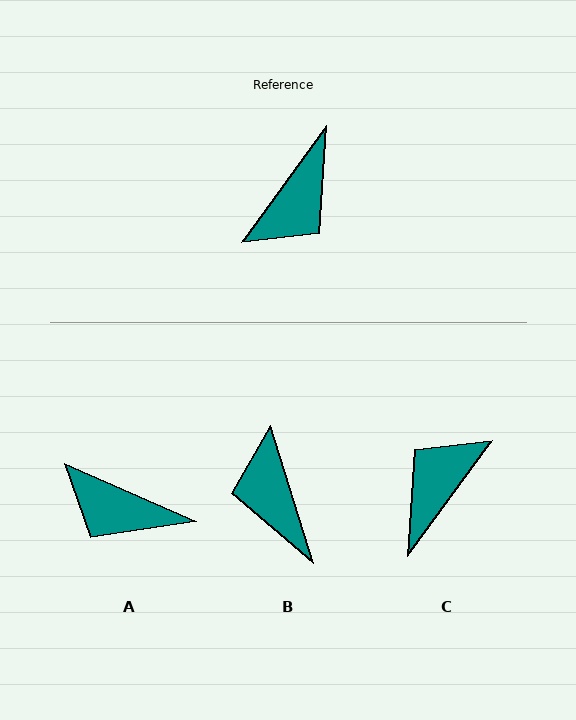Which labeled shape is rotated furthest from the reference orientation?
C, about 180 degrees away.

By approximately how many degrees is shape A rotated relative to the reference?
Approximately 78 degrees clockwise.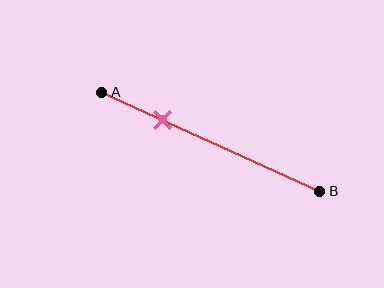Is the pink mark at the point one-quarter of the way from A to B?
Yes, the mark is approximately at the one-quarter point.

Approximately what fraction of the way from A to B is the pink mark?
The pink mark is approximately 30% of the way from A to B.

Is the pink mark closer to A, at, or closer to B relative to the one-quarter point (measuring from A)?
The pink mark is approximately at the one-quarter point of segment AB.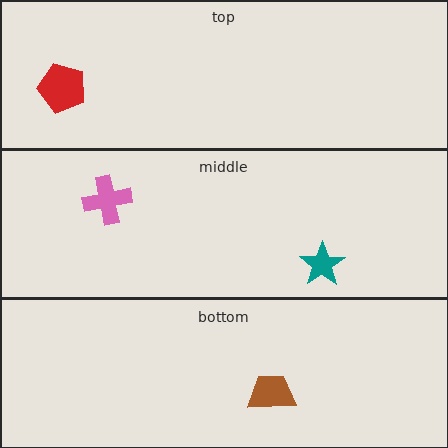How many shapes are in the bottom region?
1.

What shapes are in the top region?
The red pentagon.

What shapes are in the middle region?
The teal star, the pink cross.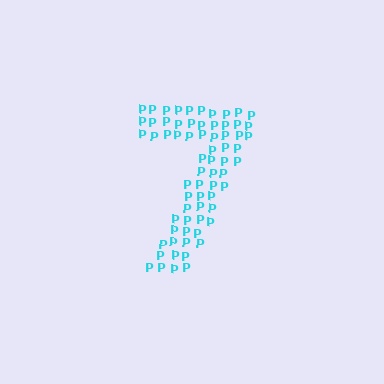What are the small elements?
The small elements are letter P's.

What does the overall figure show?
The overall figure shows the digit 7.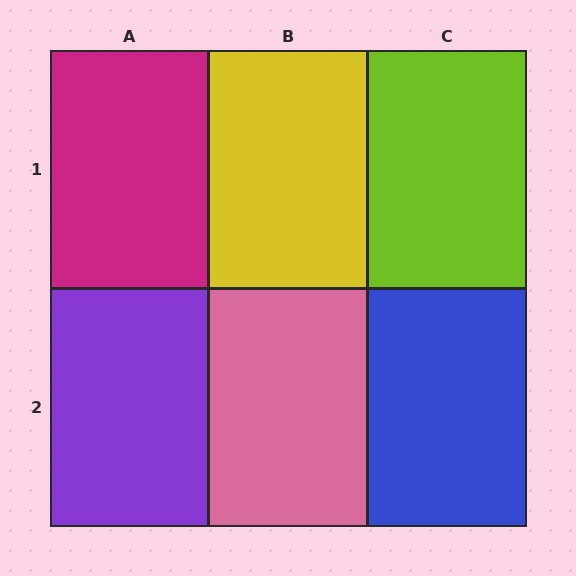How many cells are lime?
1 cell is lime.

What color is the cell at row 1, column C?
Lime.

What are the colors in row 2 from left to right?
Purple, pink, blue.